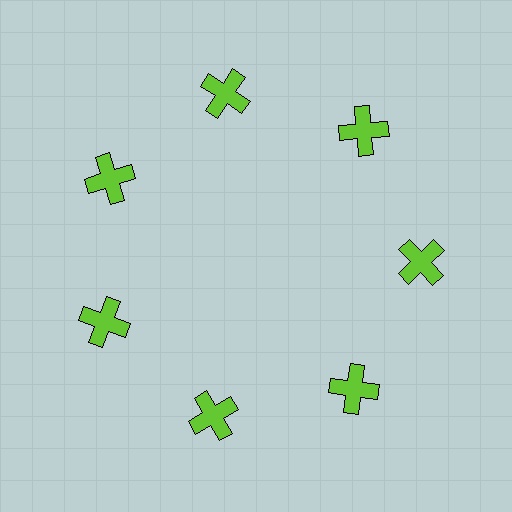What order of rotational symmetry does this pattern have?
This pattern has 7-fold rotational symmetry.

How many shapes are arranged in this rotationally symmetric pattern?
There are 7 shapes, arranged in 7 groups of 1.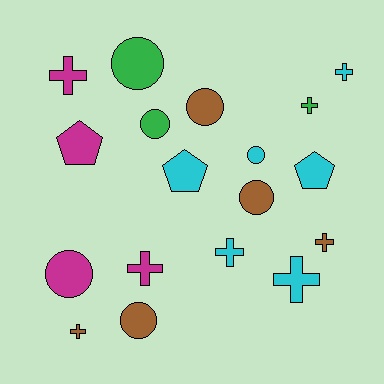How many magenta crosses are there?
There are 2 magenta crosses.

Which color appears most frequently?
Cyan, with 6 objects.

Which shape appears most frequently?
Cross, with 8 objects.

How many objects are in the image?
There are 18 objects.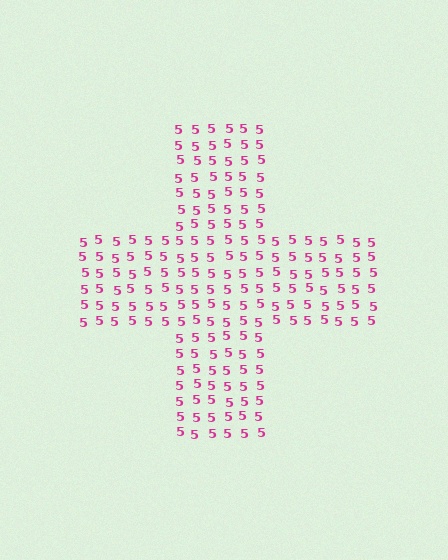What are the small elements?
The small elements are digit 5's.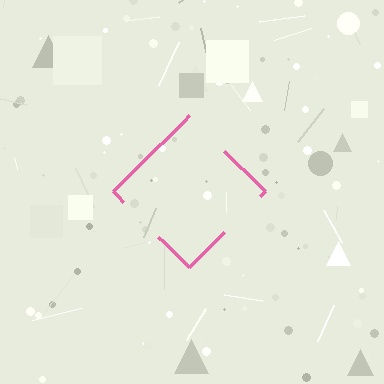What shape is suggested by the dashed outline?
The dashed outline suggests a diamond.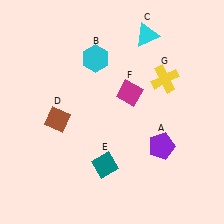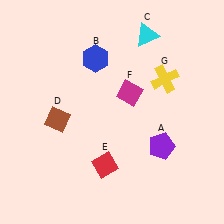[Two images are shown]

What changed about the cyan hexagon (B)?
In Image 1, B is cyan. In Image 2, it changed to blue.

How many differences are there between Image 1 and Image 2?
There are 2 differences between the two images.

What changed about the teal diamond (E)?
In Image 1, E is teal. In Image 2, it changed to red.